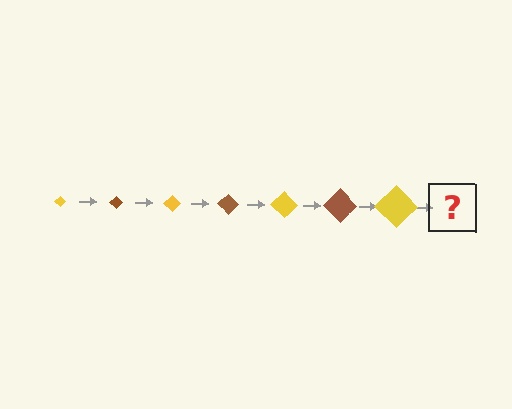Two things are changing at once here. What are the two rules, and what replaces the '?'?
The two rules are that the diamond grows larger each step and the color cycles through yellow and brown. The '?' should be a brown diamond, larger than the previous one.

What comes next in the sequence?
The next element should be a brown diamond, larger than the previous one.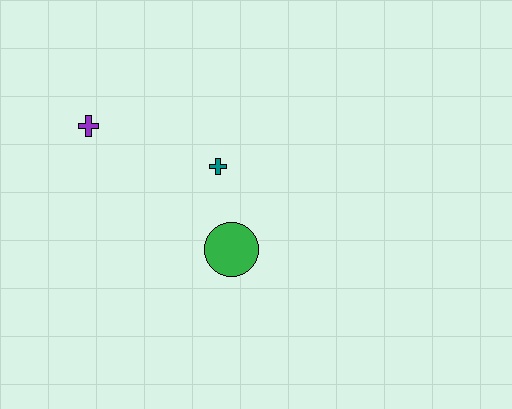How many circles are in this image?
There is 1 circle.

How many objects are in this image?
There are 3 objects.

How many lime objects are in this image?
There are no lime objects.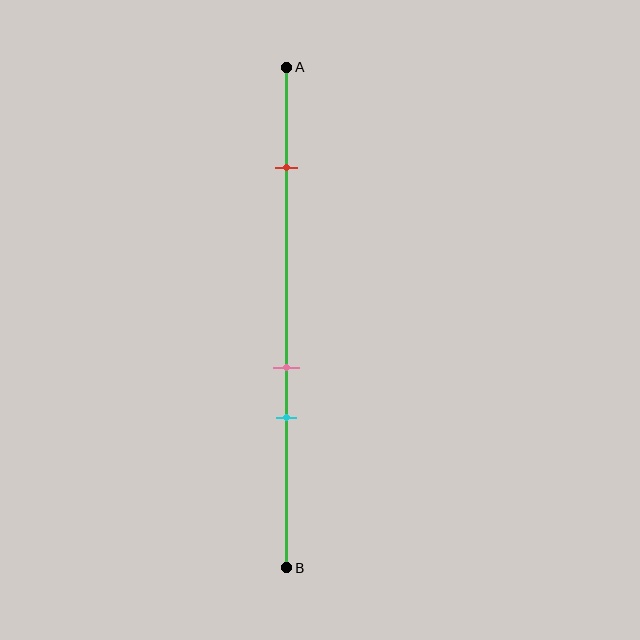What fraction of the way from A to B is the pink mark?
The pink mark is approximately 60% (0.6) of the way from A to B.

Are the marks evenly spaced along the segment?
No, the marks are not evenly spaced.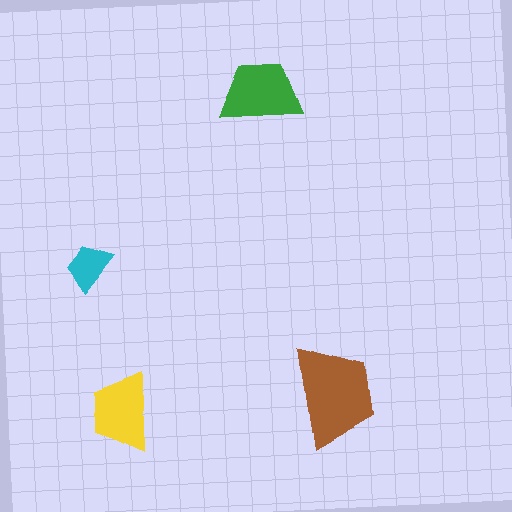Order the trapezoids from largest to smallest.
the brown one, the green one, the yellow one, the cyan one.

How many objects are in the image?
There are 4 objects in the image.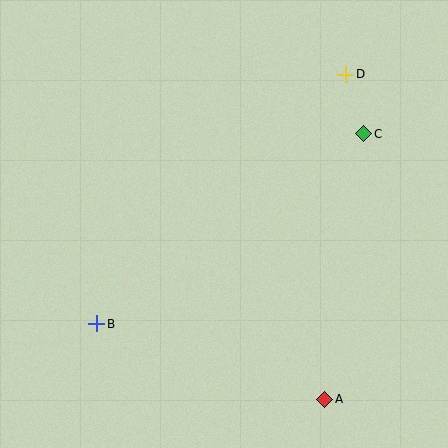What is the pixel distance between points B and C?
The distance between B and C is 328 pixels.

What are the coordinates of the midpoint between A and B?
The midpoint between A and B is at (211, 362).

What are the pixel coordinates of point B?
Point B is at (97, 324).